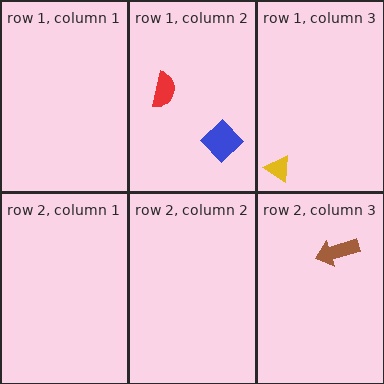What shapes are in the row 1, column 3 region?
The yellow triangle.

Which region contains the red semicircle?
The row 1, column 2 region.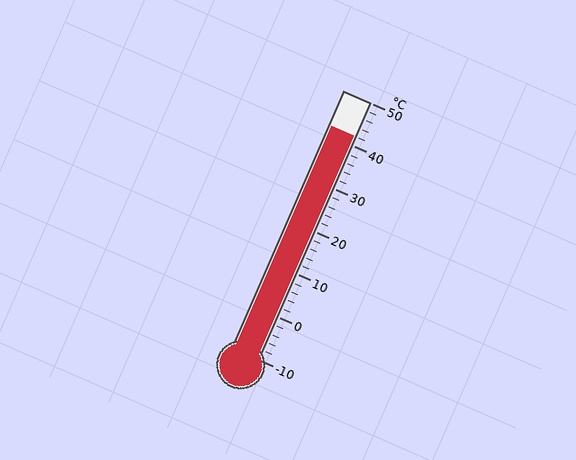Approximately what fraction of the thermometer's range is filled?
The thermometer is filled to approximately 85% of its range.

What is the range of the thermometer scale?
The thermometer scale ranges from -10°C to 50°C.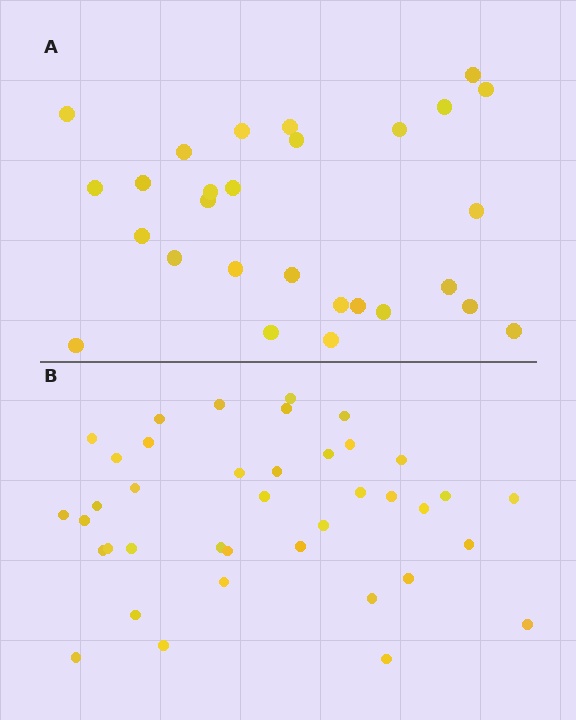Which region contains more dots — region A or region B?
Region B (the bottom region) has more dots.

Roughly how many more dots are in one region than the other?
Region B has roughly 12 or so more dots than region A.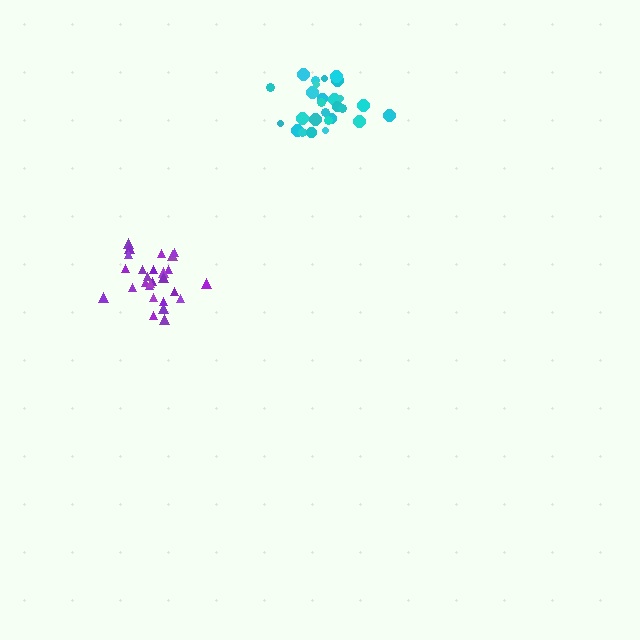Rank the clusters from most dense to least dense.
purple, cyan.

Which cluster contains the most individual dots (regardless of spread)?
Purple (27).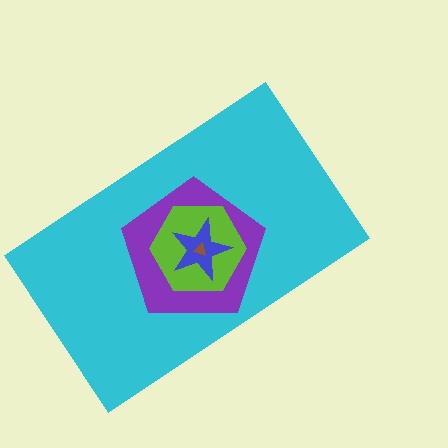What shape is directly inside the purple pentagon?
The lime hexagon.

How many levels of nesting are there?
5.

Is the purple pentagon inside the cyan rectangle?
Yes.